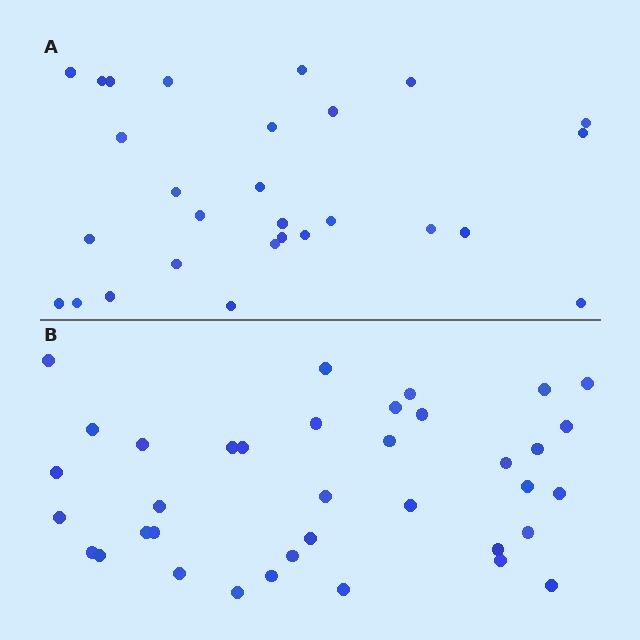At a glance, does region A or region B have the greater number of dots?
Region B (the bottom region) has more dots.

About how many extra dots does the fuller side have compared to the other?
Region B has roughly 8 or so more dots than region A.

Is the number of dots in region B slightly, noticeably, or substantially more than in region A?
Region B has noticeably more, but not dramatically so. The ratio is roughly 1.3 to 1.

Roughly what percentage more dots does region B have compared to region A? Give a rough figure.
About 30% more.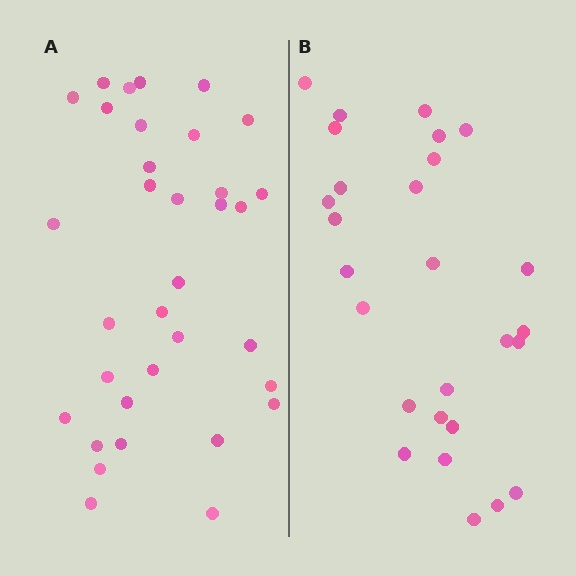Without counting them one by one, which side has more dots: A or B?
Region A (the left region) has more dots.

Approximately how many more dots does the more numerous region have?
Region A has roughly 8 or so more dots than region B.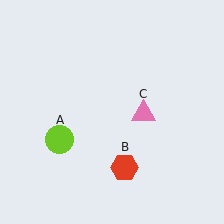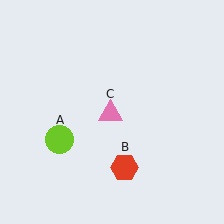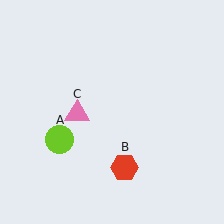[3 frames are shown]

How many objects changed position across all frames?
1 object changed position: pink triangle (object C).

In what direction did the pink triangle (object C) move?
The pink triangle (object C) moved left.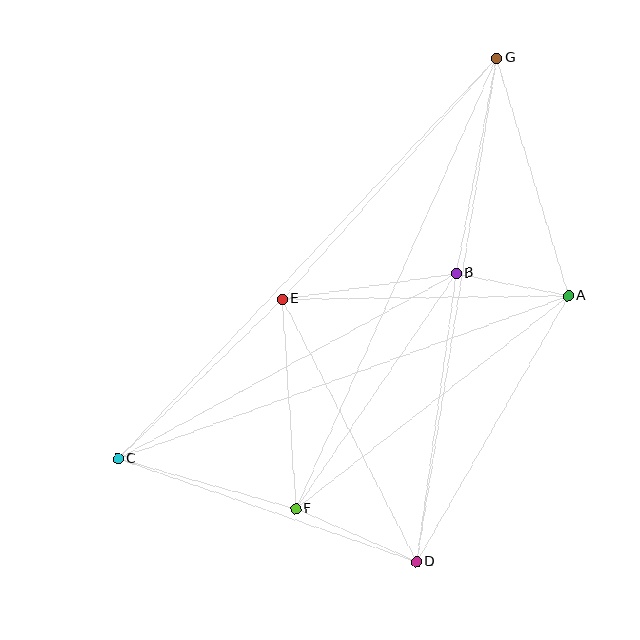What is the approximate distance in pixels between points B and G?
The distance between B and G is approximately 219 pixels.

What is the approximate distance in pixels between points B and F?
The distance between B and F is approximately 285 pixels.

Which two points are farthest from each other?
Points C and G are farthest from each other.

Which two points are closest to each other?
Points A and B are closest to each other.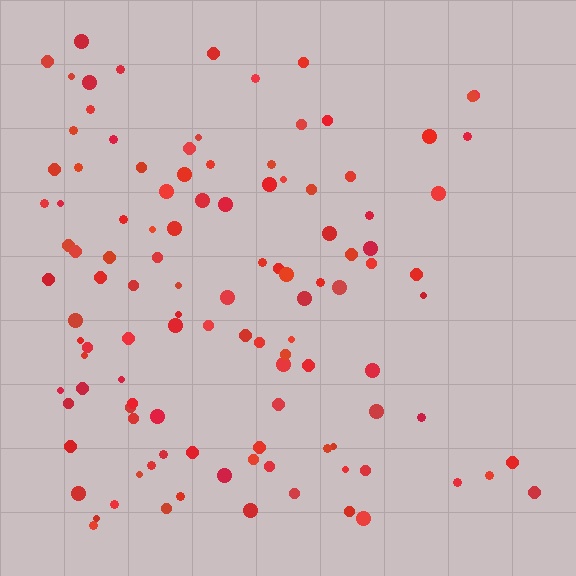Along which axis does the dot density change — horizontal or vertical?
Horizontal.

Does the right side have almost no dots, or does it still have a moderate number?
Still a moderate number, just noticeably fewer than the left.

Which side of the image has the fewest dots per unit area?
The right.